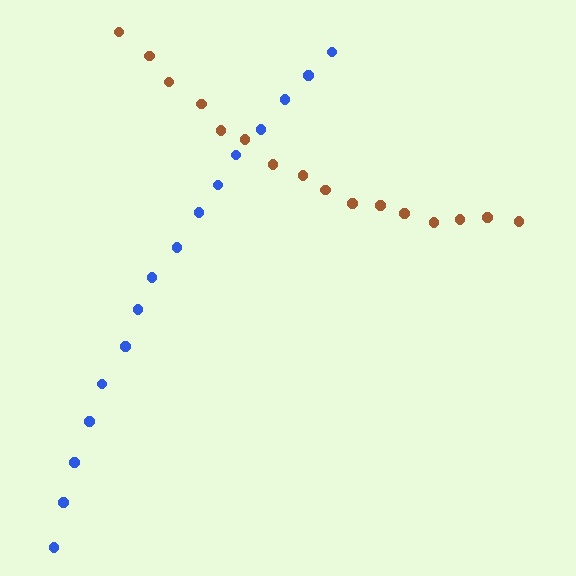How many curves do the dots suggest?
There are 2 distinct paths.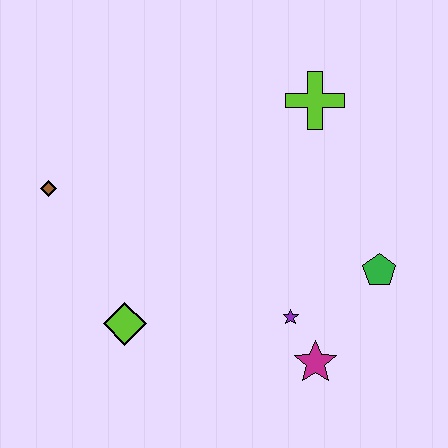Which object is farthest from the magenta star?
The brown diamond is farthest from the magenta star.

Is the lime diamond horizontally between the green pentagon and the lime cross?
No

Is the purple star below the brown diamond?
Yes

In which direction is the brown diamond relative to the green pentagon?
The brown diamond is to the left of the green pentagon.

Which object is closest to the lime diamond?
The brown diamond is closest to the lime diamond.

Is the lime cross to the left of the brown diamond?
No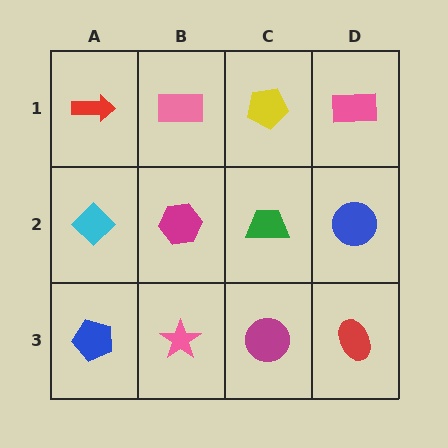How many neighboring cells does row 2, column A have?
3.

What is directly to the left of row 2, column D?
A green trapezoid.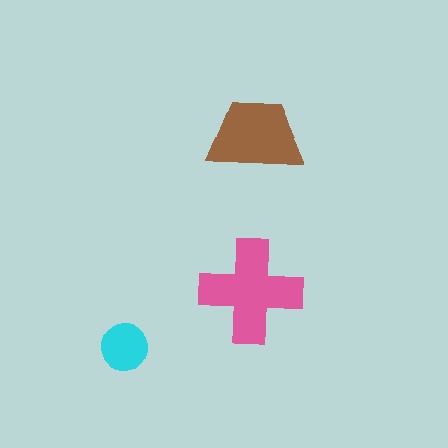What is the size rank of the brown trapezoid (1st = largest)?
2nd.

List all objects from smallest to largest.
The cyan circle, the brown trapezoid, the pink cross.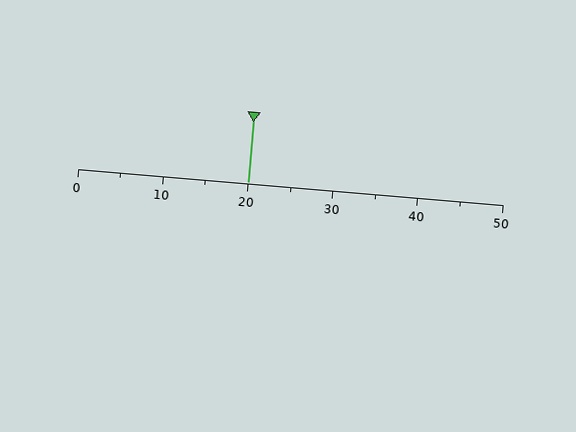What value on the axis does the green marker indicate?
The marker indicates approximately 20.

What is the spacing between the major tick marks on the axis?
The major ticks are spaced 10 apart.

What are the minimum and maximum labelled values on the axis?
The axis runs from 0 to 50.